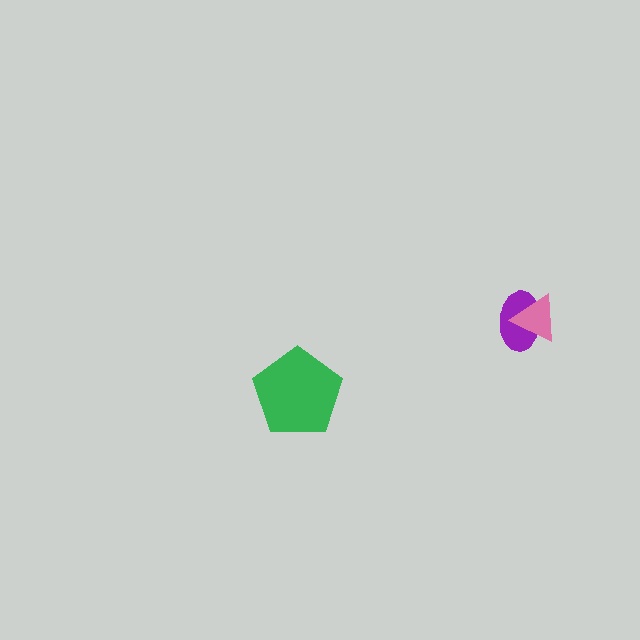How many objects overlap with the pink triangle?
1 object overlaps with the pink triangle.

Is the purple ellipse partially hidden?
Yes, it is partially covered by another shape.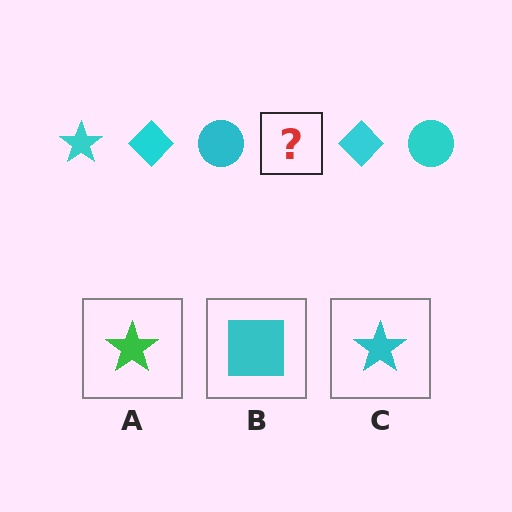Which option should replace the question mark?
Option C.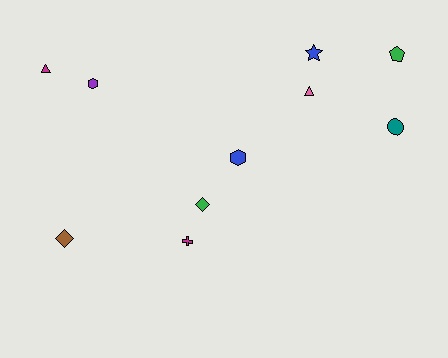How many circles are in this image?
There is 1 circle.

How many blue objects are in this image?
There are 2 blue objects.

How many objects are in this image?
There are 10 objects.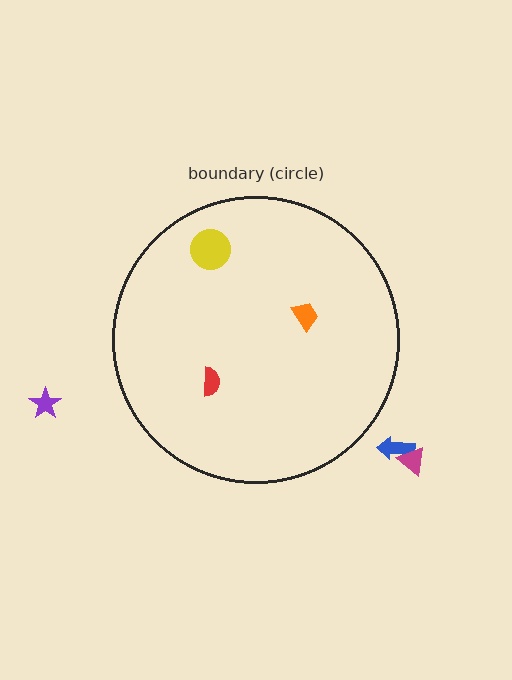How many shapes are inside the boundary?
3 inside, 3 outside.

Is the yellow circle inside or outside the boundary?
Inside.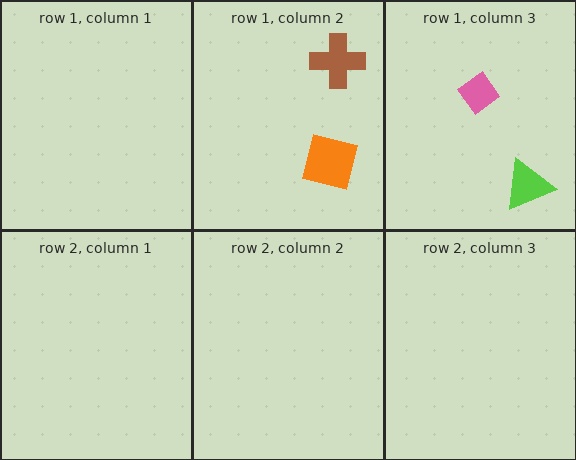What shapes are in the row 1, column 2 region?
The orange square, the brown cross.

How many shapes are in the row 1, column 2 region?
2.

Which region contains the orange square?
The row 1, column 2 region.